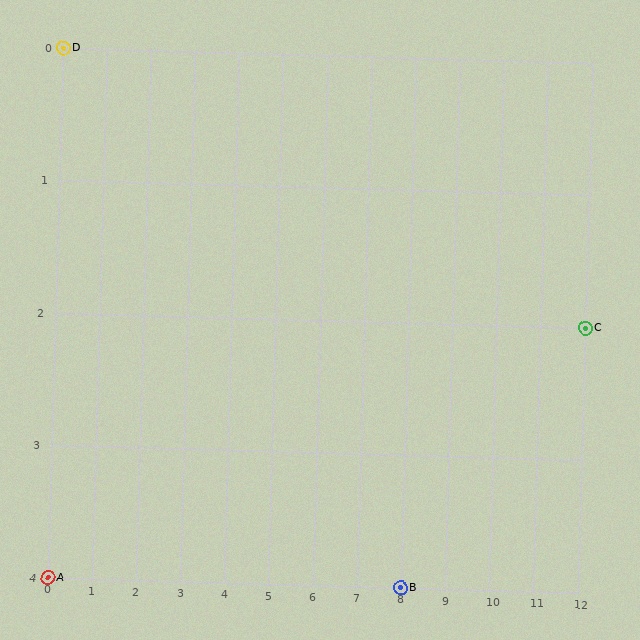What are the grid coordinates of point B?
Point B is at grid coordinates (8, 4).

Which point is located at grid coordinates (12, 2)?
Point C is at (12, 2).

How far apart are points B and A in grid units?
Points B and A are 8 columns apart.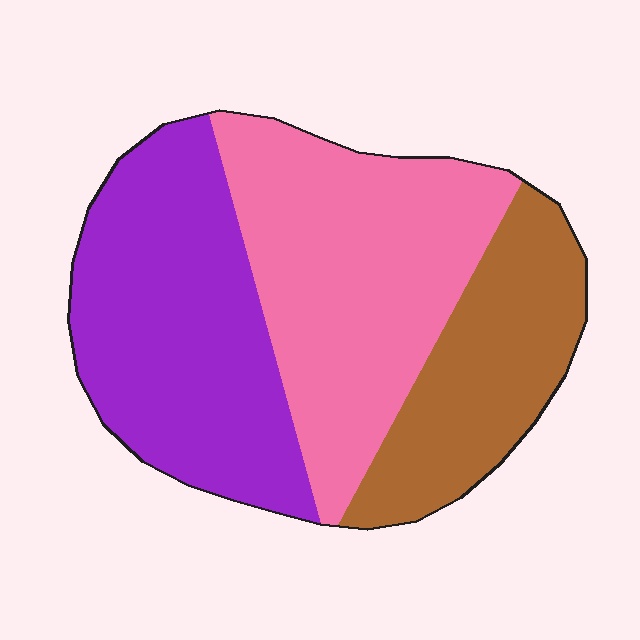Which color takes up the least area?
Brown, at roughly 25%.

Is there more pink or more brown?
Pink.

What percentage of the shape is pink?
Pink covers 39% of the shape.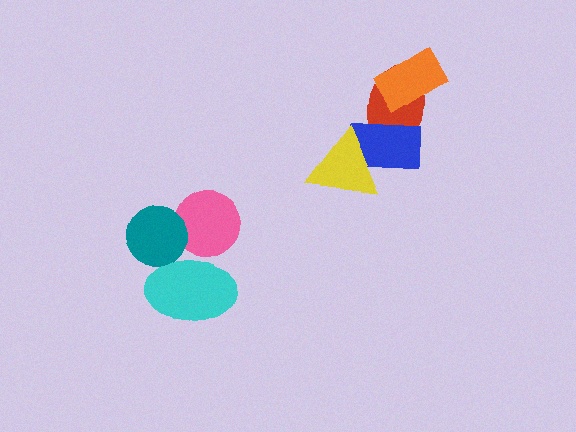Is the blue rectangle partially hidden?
Yes, it is partially covered by another shape.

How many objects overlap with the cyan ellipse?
2 objects overlap with the cyan ellipse.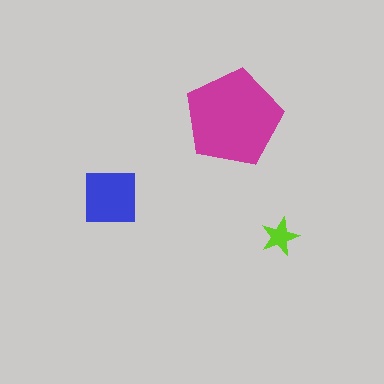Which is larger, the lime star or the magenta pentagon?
The magenta pentagon.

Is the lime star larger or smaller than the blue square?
Smaller.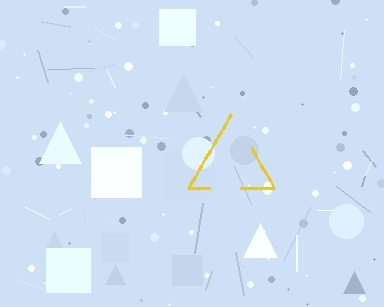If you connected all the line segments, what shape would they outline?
They would outline a triangle.